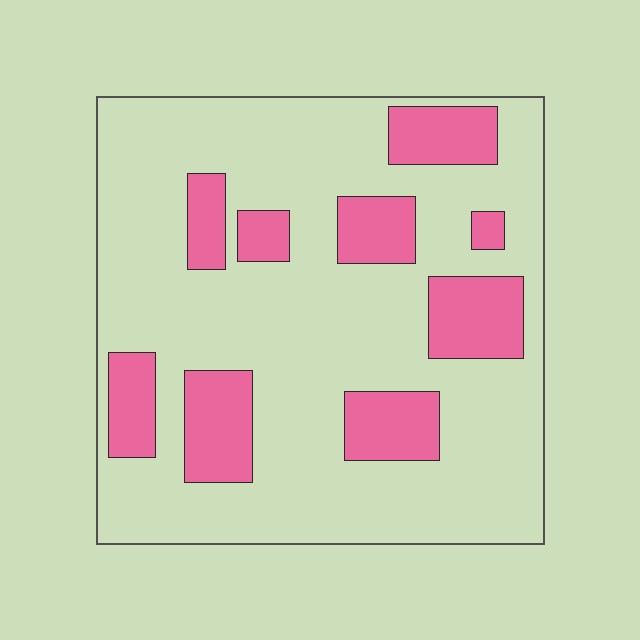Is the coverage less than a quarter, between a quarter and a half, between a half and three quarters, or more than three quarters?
Less than a quarter.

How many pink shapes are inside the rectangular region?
9.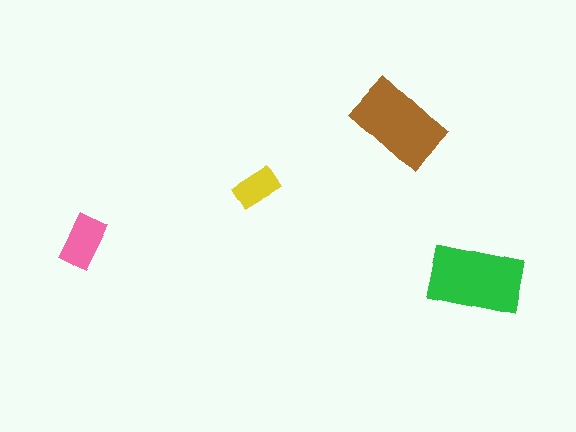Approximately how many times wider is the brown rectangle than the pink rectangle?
About 1.5 times wider.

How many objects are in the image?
There are 4 objects in the image.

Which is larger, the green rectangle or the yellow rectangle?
The green one.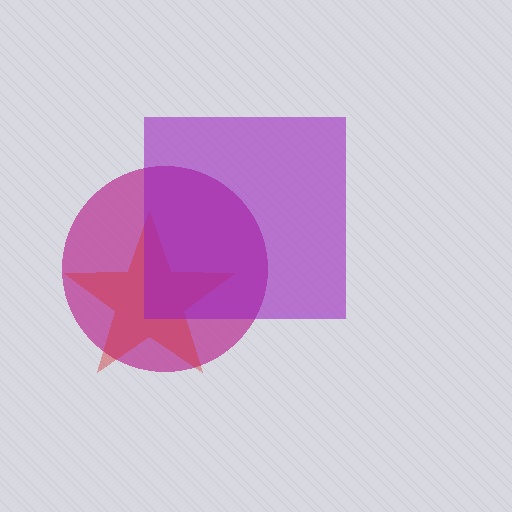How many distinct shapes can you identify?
There are 3 distinct shapes: a magenta circle, a red star, a purple square.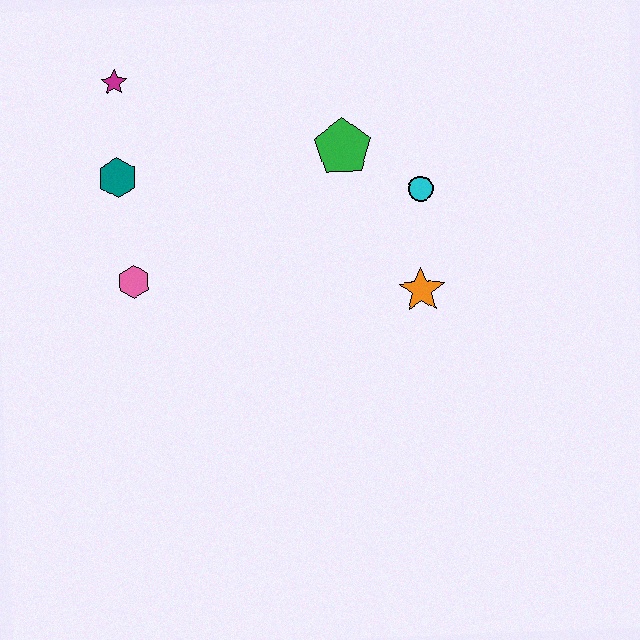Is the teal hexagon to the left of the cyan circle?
Yes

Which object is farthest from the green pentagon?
The pink hexagon is farthest from the green pentagon.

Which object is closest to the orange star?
The cyan circle is closest to the orange star.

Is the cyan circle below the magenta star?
Yes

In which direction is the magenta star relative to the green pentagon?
The magenta star is to the left of the green pentagon.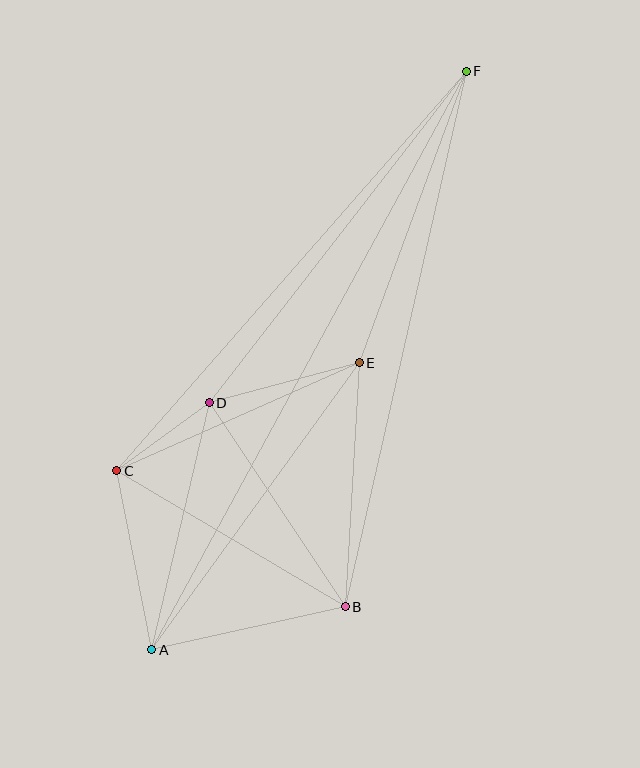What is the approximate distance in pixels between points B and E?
The distance between B and E is approximately 244 pixels.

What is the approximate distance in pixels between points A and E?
The distance between A and E is approximately 354 pixels.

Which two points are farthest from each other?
Points A and F are farthest from each other.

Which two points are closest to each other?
Points C and D are closest to each other.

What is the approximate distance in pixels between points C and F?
The distance between C and F is approximately 530 pixels.